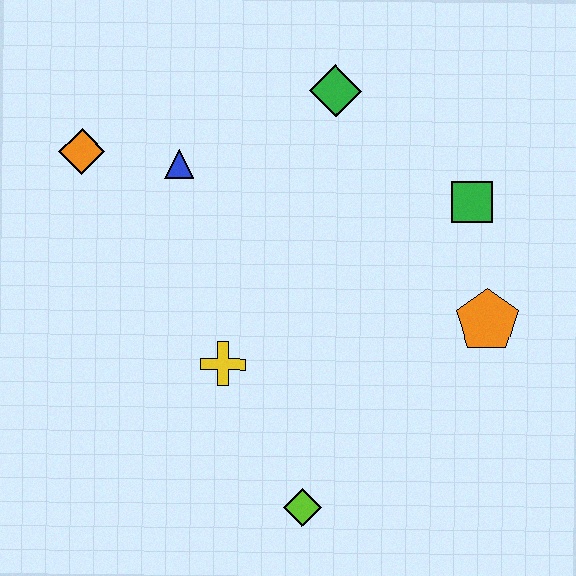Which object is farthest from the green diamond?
The lime diamond is farthest from the green diamond.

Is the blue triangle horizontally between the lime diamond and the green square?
No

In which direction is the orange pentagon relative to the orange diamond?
The orange pentagon is to the right of the orange diamond.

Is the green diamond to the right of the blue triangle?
Yes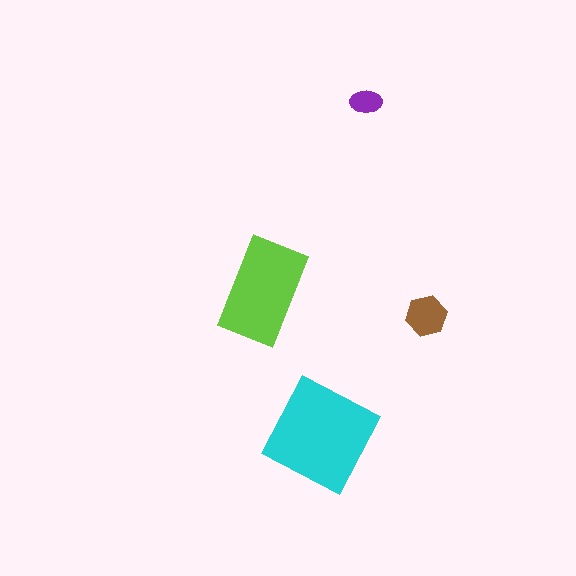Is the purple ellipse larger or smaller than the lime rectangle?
Smaller.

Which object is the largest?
The cyan square.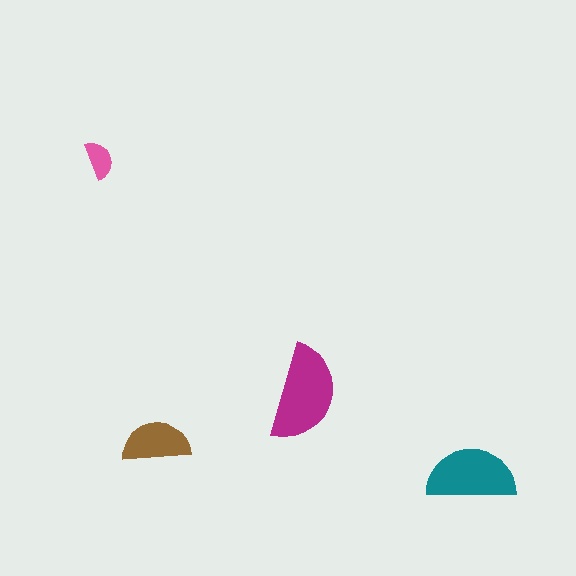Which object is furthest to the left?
The pink semicircle is leftmost.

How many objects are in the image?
There are 4 objects in the image.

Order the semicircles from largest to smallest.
the magenta one, the teal one, the brown one, the pink one.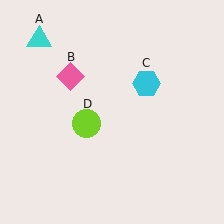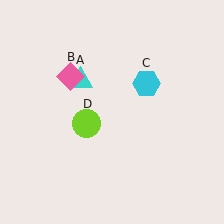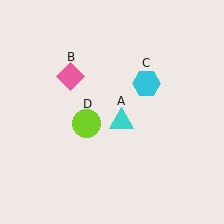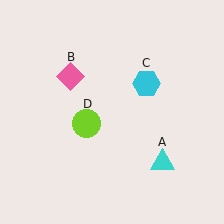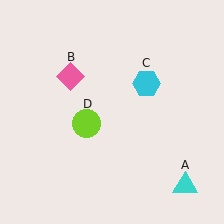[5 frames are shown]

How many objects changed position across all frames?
1 object changed position: cyan triangle (object A).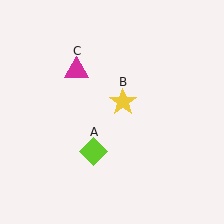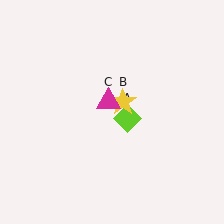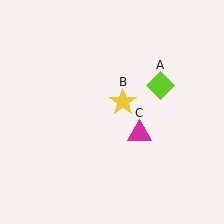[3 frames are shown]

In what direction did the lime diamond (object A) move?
The lime diamond (object A) moved up and to the right.